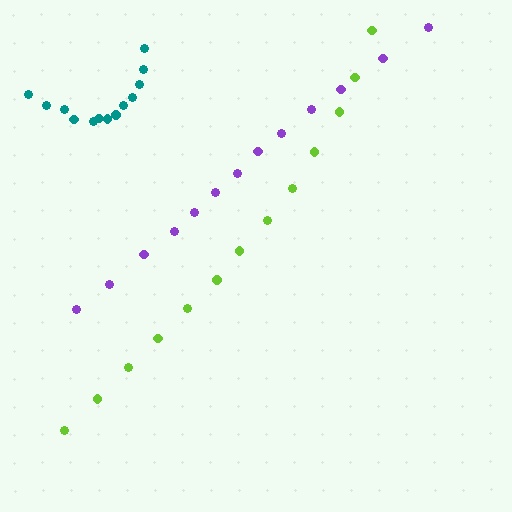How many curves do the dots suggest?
There are 3 distinct paths.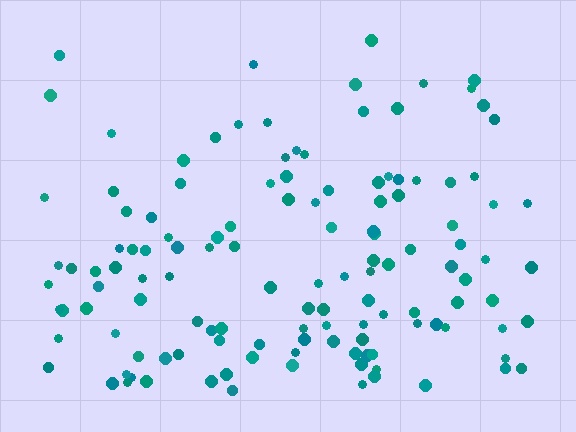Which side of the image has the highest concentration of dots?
The bottom.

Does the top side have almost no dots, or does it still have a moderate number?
Still a moderate number, just noticeably fewer than the bottom.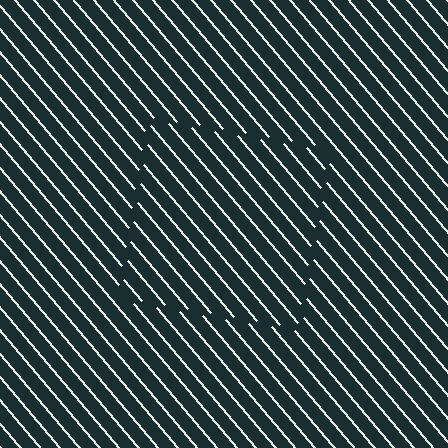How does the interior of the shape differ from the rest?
The interior of the shape contains the same grating, shifted by half a period — the contour is defined by the phase discontinuity where line-ends from the inner and outer gratings abut.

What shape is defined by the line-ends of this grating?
An illusory square. The interior of the shape contains the same grating, shifted by half a period — the contour is defined by the phase discontinuity where line-ends from the inner and outer gratings abut.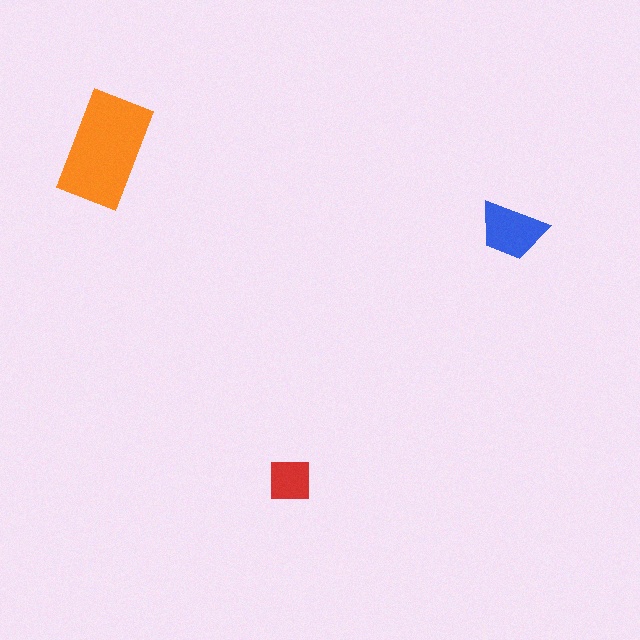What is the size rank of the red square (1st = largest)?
3rd.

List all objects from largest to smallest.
The orange rectangle, the blue trapezoid, the red square.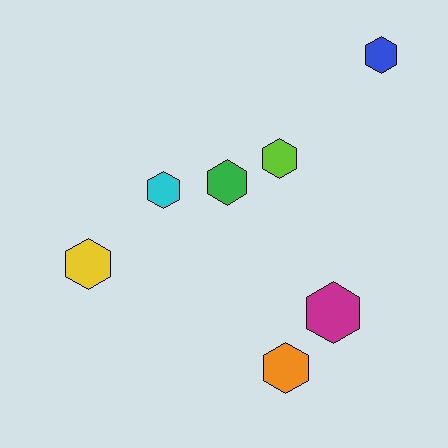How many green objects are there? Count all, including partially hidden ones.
There is 1 green object.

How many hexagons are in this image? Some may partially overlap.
There are 7 hexagons.